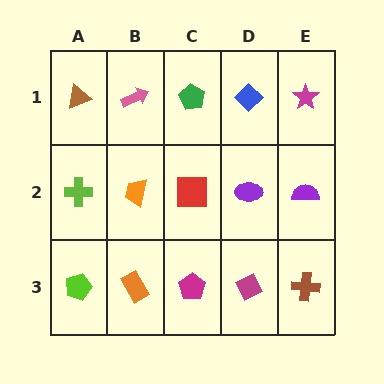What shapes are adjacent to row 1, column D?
A purple ellipse (row 2, column D), a green pentagon (row 1, column C), a magenta star (row 1, column E).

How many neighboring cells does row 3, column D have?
3.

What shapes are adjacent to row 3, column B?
An orange trapezoid (row 2, column B), a lime pentagon (row 3, column A), a magenta pentagon (row 3, column C).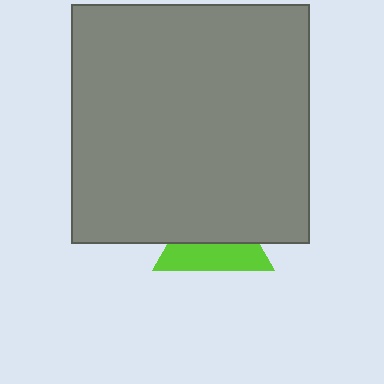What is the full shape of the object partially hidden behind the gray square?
The partially hidden object is a lime triangle.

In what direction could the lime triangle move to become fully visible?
The lime triangle could move down. That would shift it out from behind the gray square entirely.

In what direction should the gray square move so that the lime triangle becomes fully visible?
The gray square should move up. That is the shortest direction to clear the overlap and leave the lime triangle fully visible.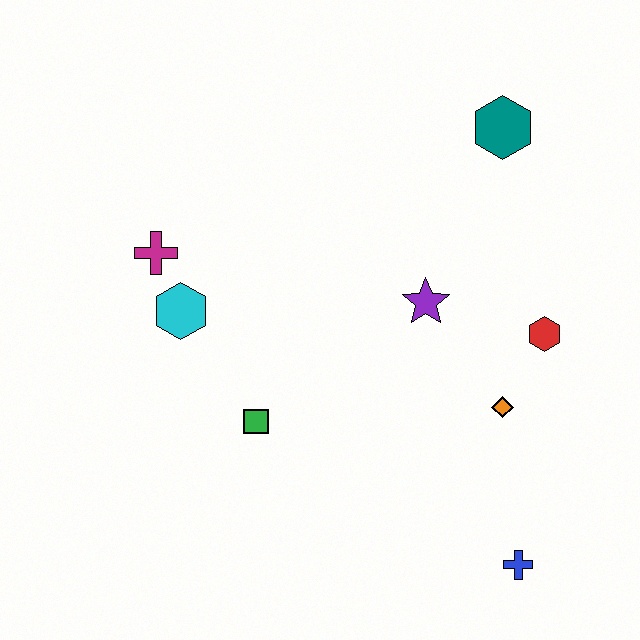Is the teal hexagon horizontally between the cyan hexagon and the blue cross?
Yes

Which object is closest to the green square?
The cyan hexagon is closest to the green square.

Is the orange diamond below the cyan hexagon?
Yes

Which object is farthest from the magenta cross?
The blue cross is farthest from the magenta cross.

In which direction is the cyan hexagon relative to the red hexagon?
The cyan hexagon is to the left of the red hexagon.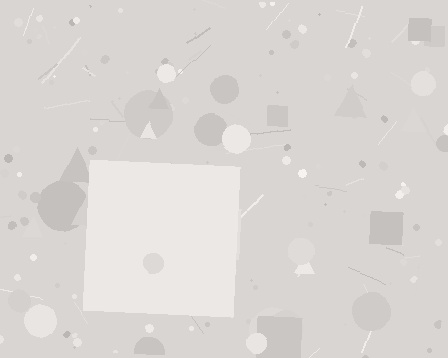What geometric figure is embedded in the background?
A square is embedded in the background.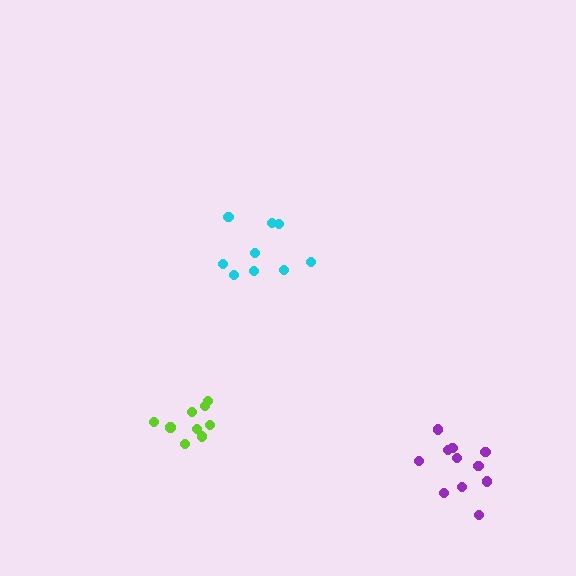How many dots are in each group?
Group 1: 9 dots, Group 2: 11 dots, Group 3: 9 dots (29 total).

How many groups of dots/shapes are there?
There are 3 groups.